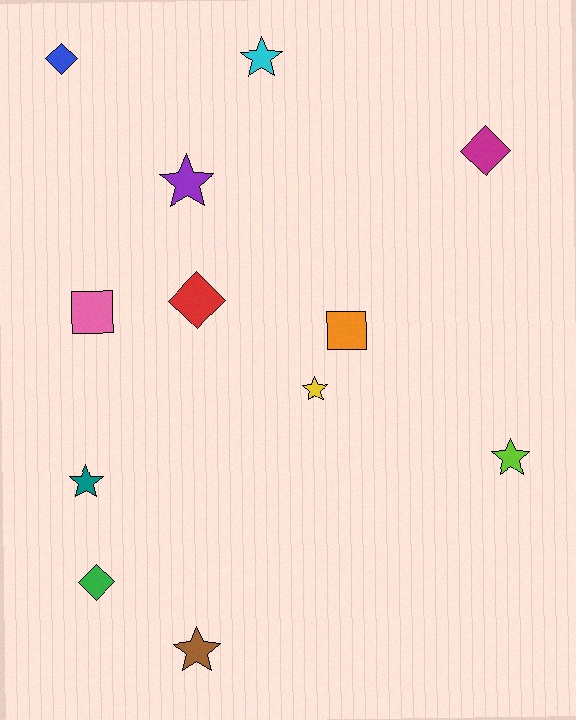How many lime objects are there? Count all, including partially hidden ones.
There is 1 lime object.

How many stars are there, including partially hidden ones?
There are 6 stars.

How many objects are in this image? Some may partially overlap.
There are 12 objects.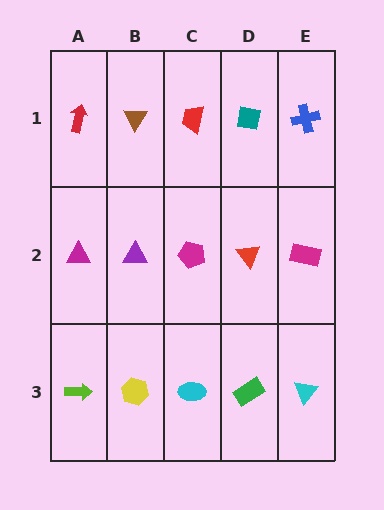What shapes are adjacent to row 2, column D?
A teal square (row 1, column D), a green rectangle (row 3, column D), a magenta pentagon (row 2, column C), a magenta rectangle (row 2, column E).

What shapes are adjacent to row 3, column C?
A magenta pentagon (row 2, column C), a yellow hexagon (row 3, column B), a green rectangle (row 3, column D).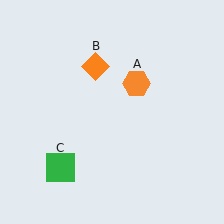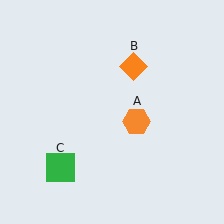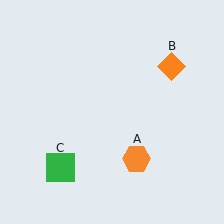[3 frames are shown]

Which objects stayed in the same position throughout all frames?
Green square (object C) remained stationary.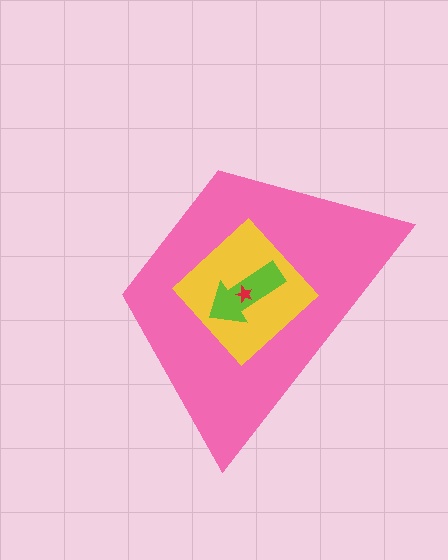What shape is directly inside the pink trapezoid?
The yellow diamond.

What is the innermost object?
The red star.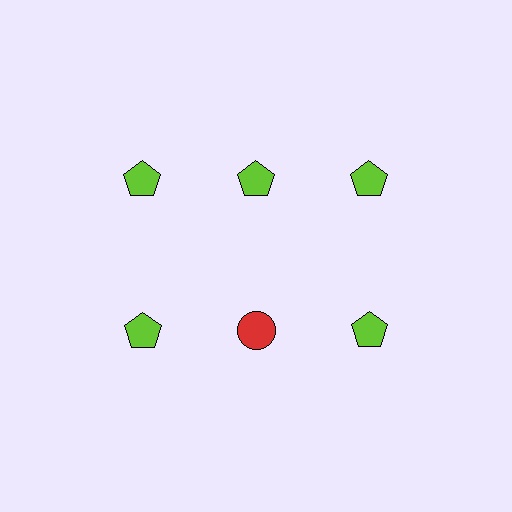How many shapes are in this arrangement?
There are 6 shapes arranged in a grid pattern.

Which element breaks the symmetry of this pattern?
The red circle in the second row, second from left column breaks the symmetry. All other shapes are lime pentagons.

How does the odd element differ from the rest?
It differs in both color (red instead of lime) and shape (circle instead of pentagon).